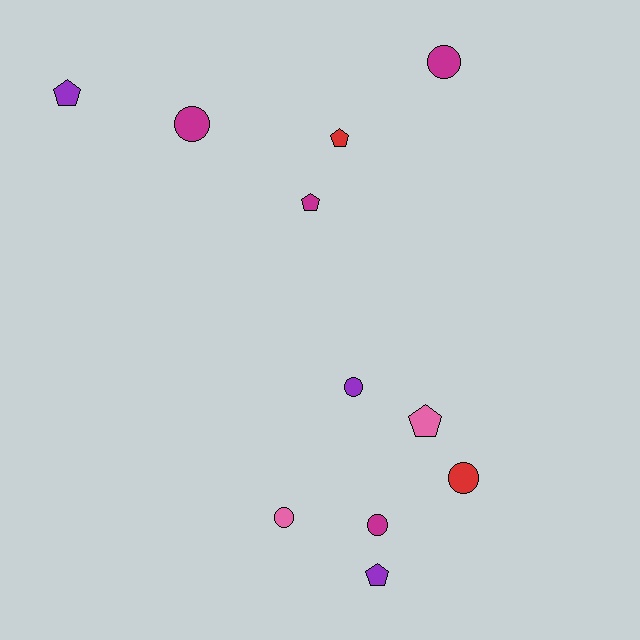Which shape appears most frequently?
Circle, with 6 objects.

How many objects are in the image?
There are 11 objects.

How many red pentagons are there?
There is 1 red pentagon.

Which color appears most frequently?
Magenta, with 4 objects.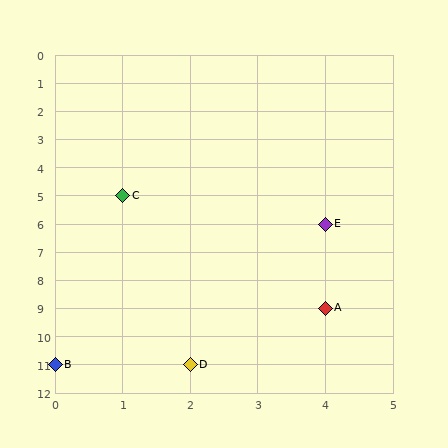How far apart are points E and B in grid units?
Points E and B are 4 columns and 5 rows apart (about 6.4 grid units diagonally).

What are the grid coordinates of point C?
Point C is at grid coordinates (1, 5).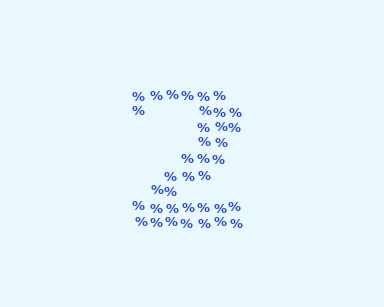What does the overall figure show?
The overall figure shows the digit 2.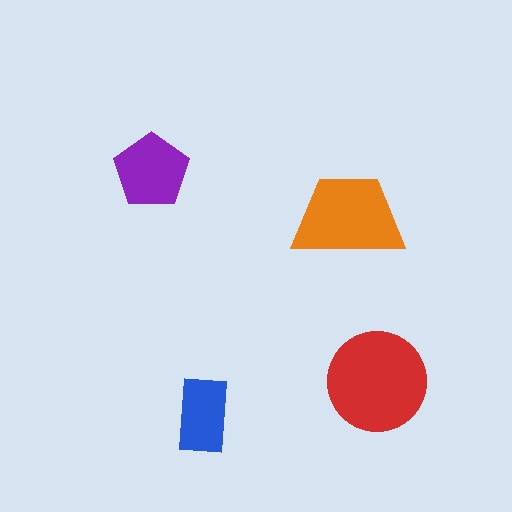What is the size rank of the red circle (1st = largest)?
1st.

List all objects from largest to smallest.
The red circle, the orange trapezoid, the purple pentagon, the blue rectangle.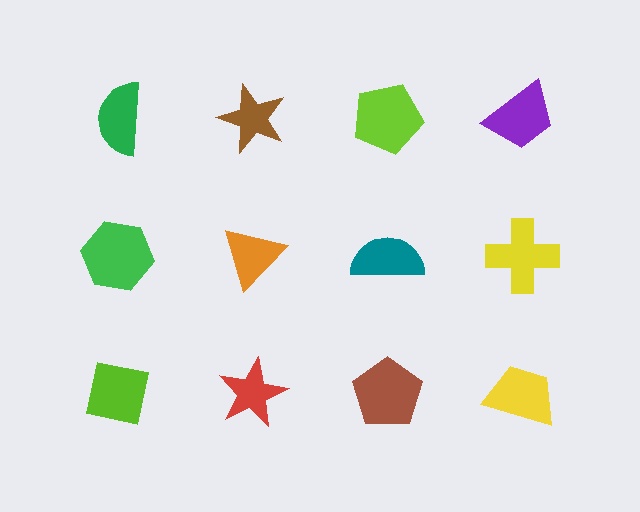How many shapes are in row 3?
4 shapes.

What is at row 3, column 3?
A brown pentagon.